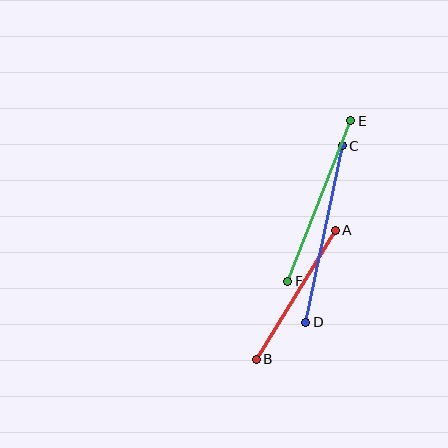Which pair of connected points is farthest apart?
Points C and D are farthest apart.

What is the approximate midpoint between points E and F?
The midpoint is at approximately (319, 201) pixels.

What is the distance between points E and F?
The distance is approximately 173 pixels.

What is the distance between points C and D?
The distance is approximately 180 pixels.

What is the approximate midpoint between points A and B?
The midpoint is at approximately (296, 295) pixels.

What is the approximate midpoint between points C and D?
The midpoint is at approximately (324, 234) pixels.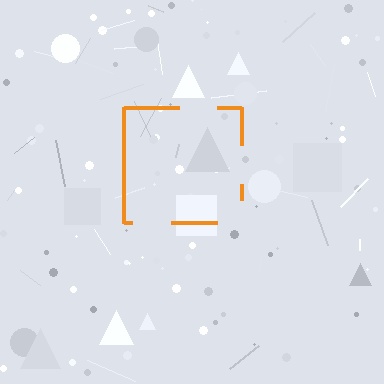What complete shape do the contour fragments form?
The contour fragments form a square.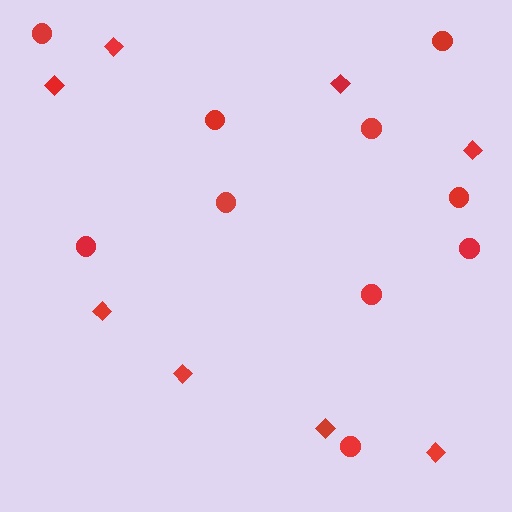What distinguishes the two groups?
There are 2 groups: one group of diamonds (8) and one group of circles (10).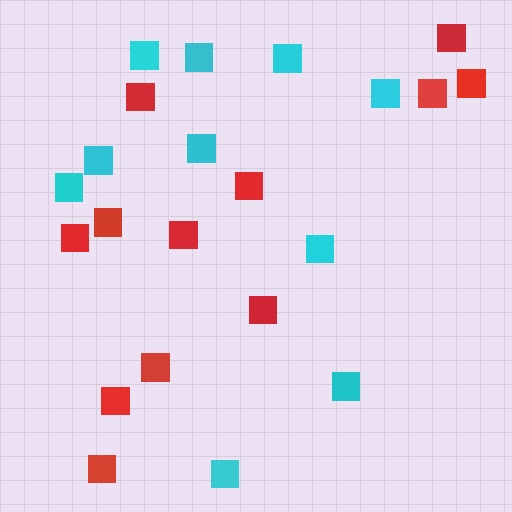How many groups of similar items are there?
There are 2 groups: one group of red squares (12) and one group of cyan squares (10).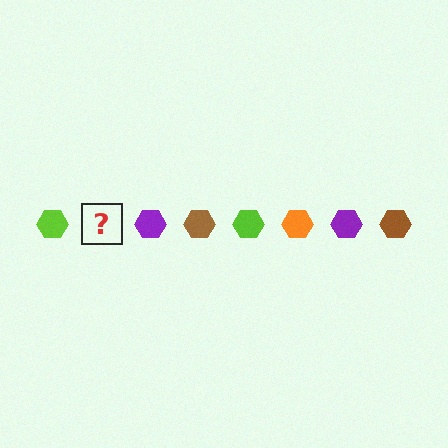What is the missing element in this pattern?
The missing element is an orange hexagon.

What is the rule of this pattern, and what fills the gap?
The rule is that the pattern cycles through lime, orange, purple, brown hexagons. The gap should be filled with an orange hexagon.